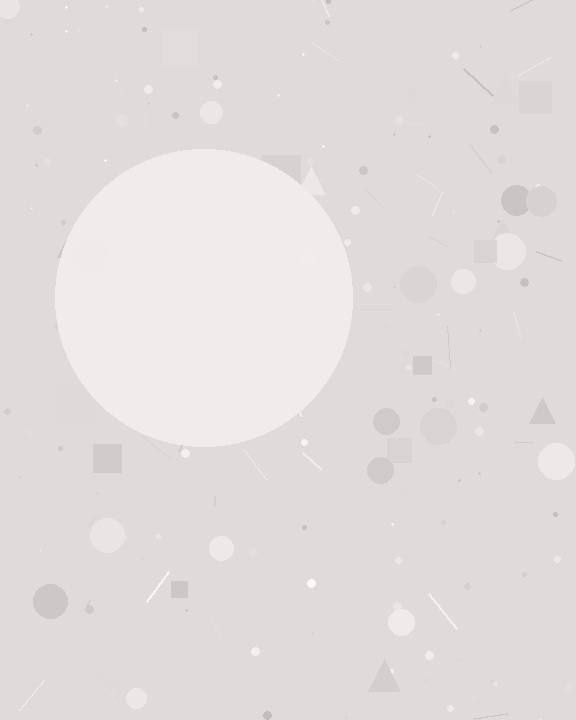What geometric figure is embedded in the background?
A circle is embedded in the background.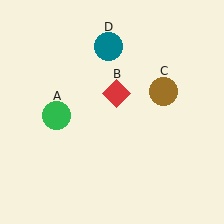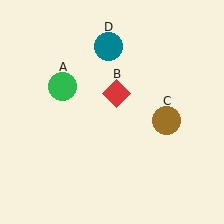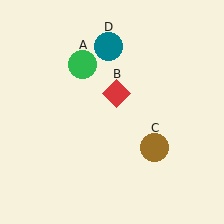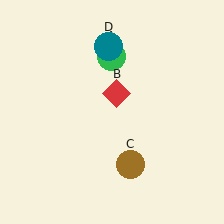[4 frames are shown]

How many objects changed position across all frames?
2 objects changed position: green circle (object A), brown circle (object C).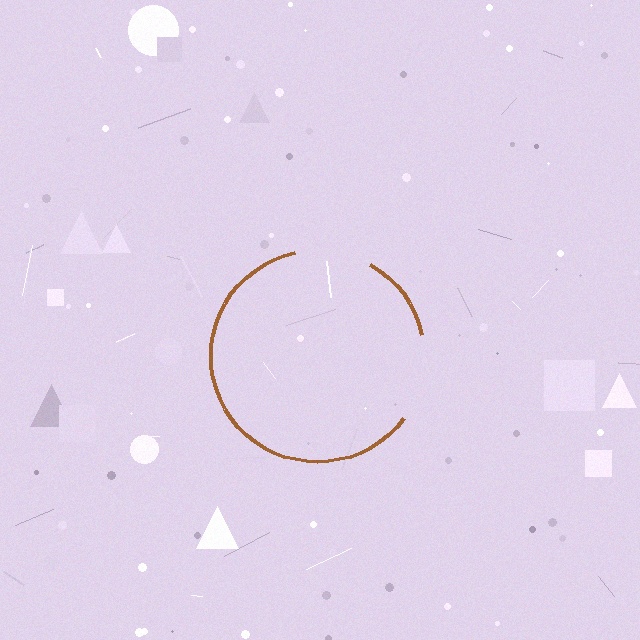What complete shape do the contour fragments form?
The contour fragments form a circle.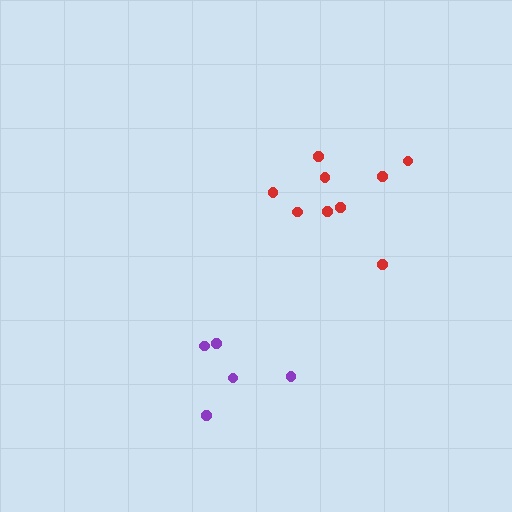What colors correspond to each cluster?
The clusters are colored: red, purple.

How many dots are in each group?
Group 1: 9 dots, Group 2: 5 dots (14 total).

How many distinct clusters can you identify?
There are 2 distinct clusters.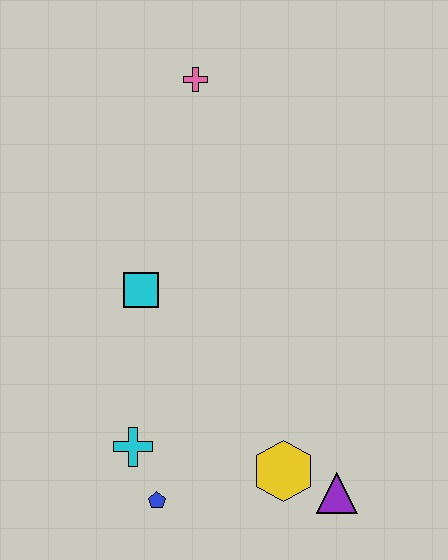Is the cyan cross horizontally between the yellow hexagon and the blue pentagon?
No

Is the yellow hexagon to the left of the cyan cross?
No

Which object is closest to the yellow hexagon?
The purple triangle is closest to the yellow hexagon.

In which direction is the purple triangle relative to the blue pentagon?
The purple triangle is to the right of the blue pentagon.